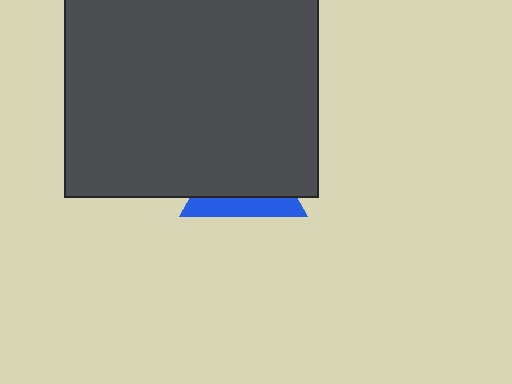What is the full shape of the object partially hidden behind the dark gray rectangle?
The partially hidden object is a blue triangle.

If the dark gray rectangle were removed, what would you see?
You would see the complete blue triangle.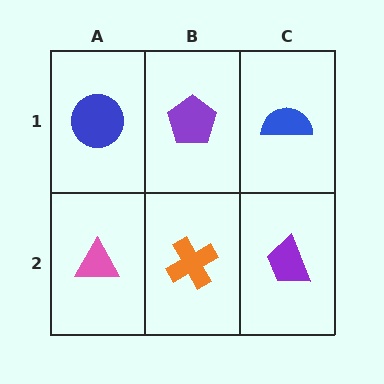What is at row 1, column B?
A purple pentagon.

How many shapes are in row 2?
3 shapes.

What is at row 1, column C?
A blue semicircle.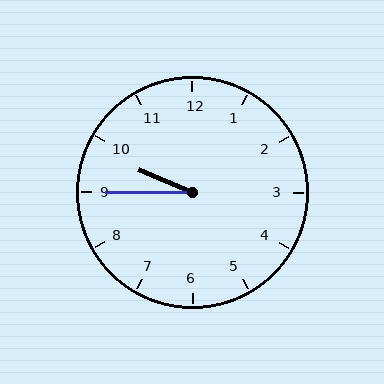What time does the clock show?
9:45.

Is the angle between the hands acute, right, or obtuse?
It is acute.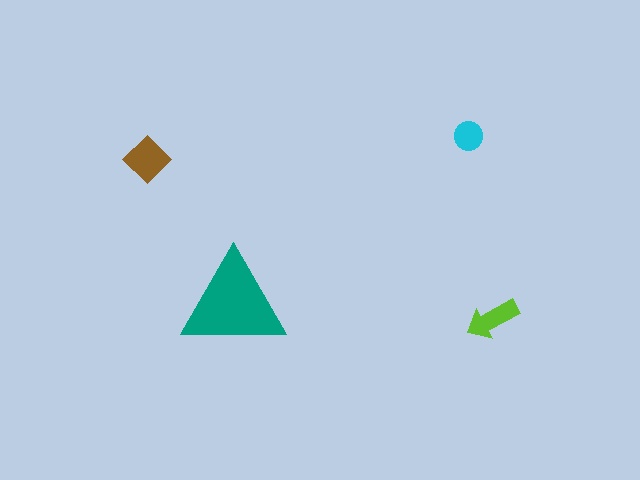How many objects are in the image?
There are 4 objects in the image.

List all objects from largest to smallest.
The teal triangle, the brown diamond, the lime arrow, the cyan circle.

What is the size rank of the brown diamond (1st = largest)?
2nd.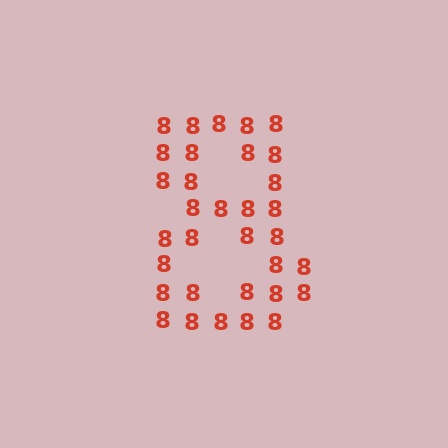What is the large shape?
The large shape is the digit 8.